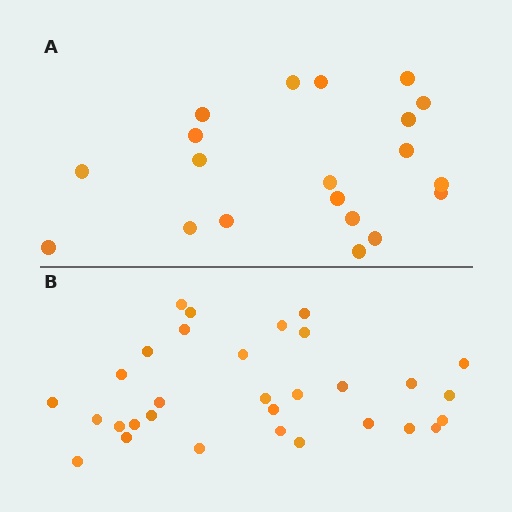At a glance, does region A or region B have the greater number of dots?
Region B (the bottom region) has more dots.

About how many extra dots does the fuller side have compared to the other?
Region B has roughly 12 or so more dots than region A.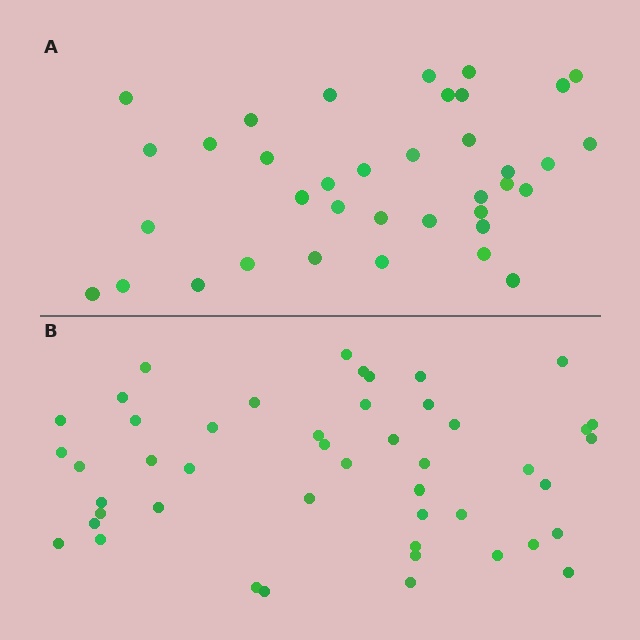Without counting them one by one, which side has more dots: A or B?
Region B (the bottom region) has more dots.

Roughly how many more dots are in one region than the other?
Region B has roughly 10 or so more dots than region A.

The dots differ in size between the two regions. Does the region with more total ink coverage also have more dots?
No. Region A has more total ink coverage because its dots are larger, but region B actually contains more individual dots. Total area can be misleading — the number of items is what matters here.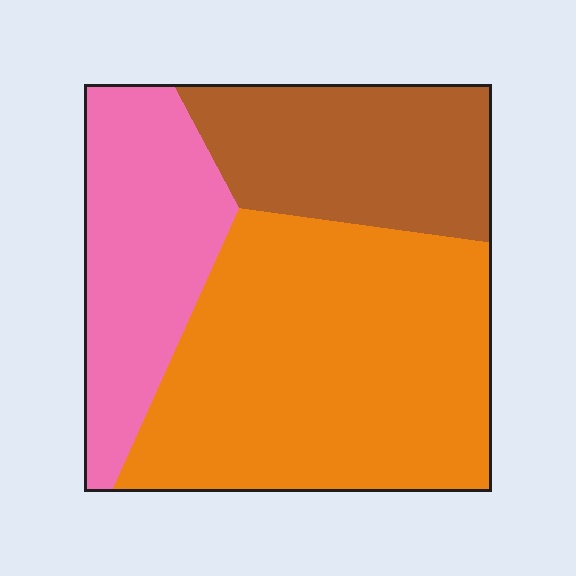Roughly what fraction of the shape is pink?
Pink covers about 25% of the shape.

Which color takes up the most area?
Orange, at roughly 50%.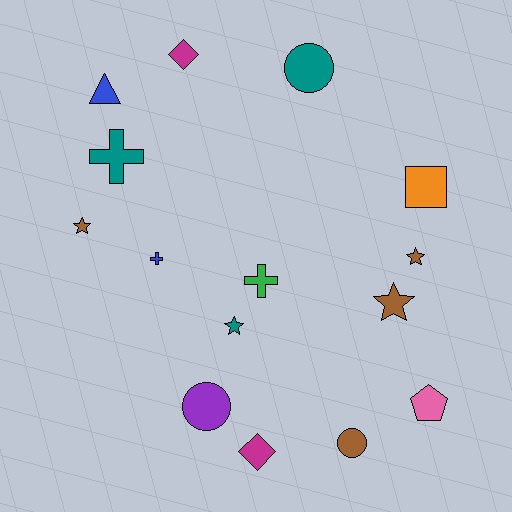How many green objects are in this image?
There is 1 green object.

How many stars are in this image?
There are 4 stars.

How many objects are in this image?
There are 15 objects.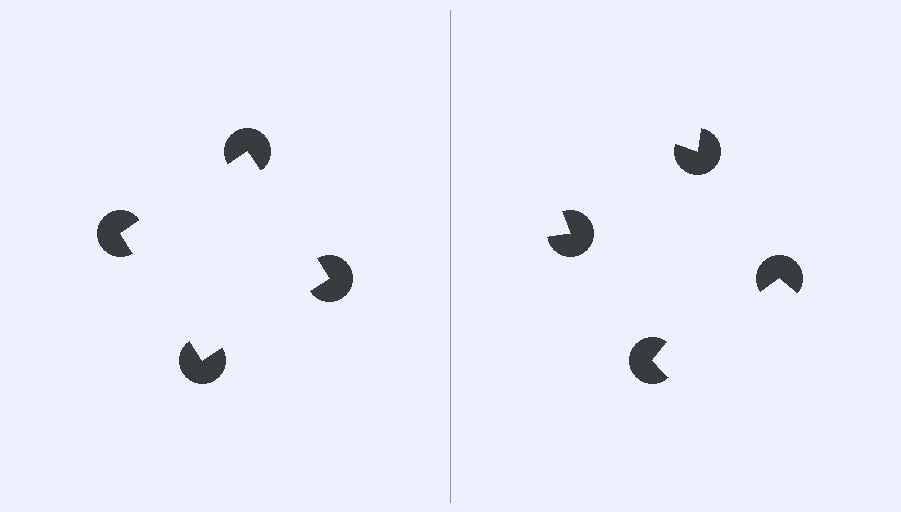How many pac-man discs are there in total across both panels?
8 — 4 on each side.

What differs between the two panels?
The pac-man discs are positioned identically on both sides; only the wedge orientations differ. On the left they align to a square; on the right they are misaligned.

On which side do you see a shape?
An illusory square appears on the left side. On the right side the wedge cuts are rotated, so no coherent shape forms.